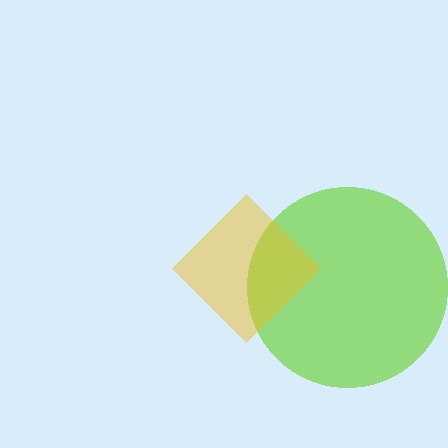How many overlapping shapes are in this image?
There are 2 overlapping shapes in the image.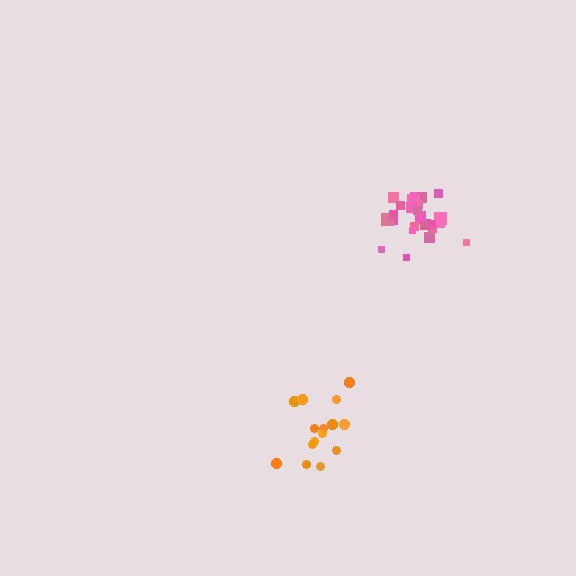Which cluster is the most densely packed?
Pink.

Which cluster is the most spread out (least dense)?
Orange.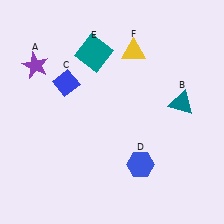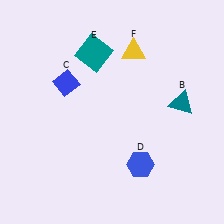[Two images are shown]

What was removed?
The purple star (A) was removed in Image 2.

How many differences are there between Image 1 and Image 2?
There is 1 difference between the two images.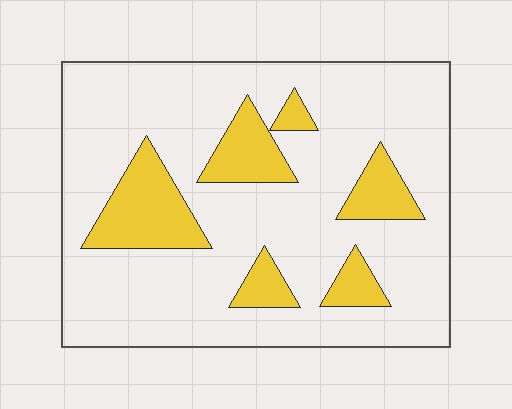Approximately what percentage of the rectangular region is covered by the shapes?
Approximately 20%.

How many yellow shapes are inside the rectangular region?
6.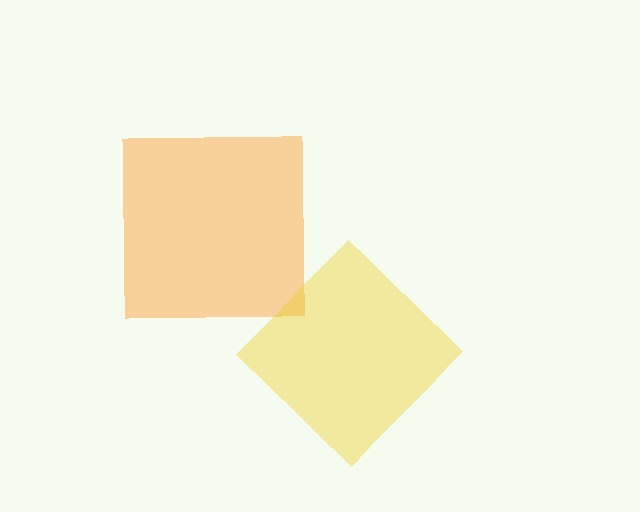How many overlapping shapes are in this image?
There are 2 overlapping shapes in the image.